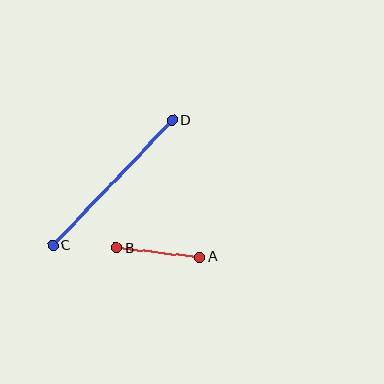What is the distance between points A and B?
The distance is approximately 84 pixels.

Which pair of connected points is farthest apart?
Points C and D are farthest apart.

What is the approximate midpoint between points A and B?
The midpoint is at approximately (158, 253) pixels.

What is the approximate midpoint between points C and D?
The midpoint is at approximately (112, 183) pixels.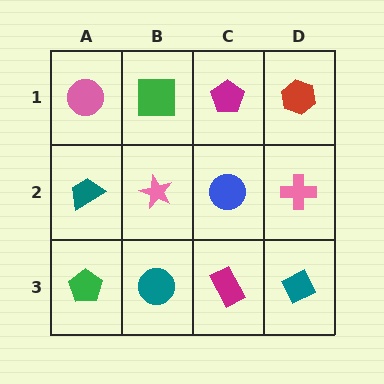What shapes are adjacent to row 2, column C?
A magenta pentagon (row 1, column C), a magenta rectangle (row 3, column C), a pink star (row 2, column B), a pink cross (row 2, column D).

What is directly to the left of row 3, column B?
A green pentagon.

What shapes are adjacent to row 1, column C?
A blue circle (row 2, column C), a green square (row 1, column B), a red hexagon (row 1, column D).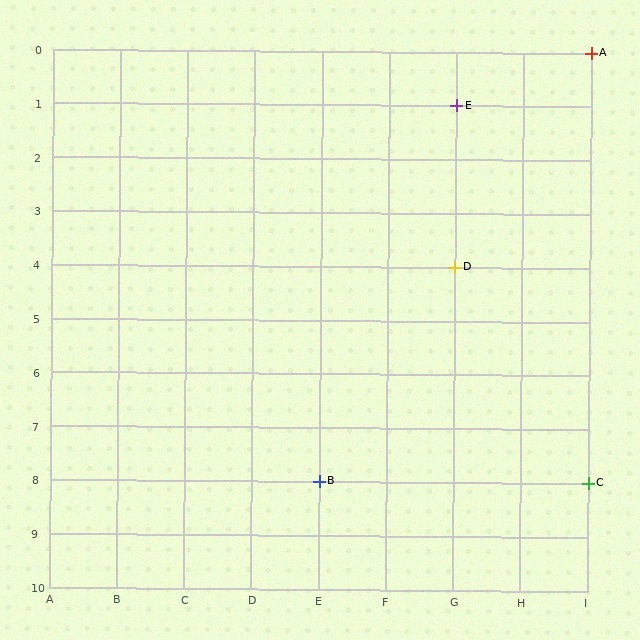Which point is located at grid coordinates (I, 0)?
Point A is at (I, 0).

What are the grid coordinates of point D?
Point D is at grid coordinates (G, 4).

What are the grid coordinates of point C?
Point C is at grid coordinates (I, 8).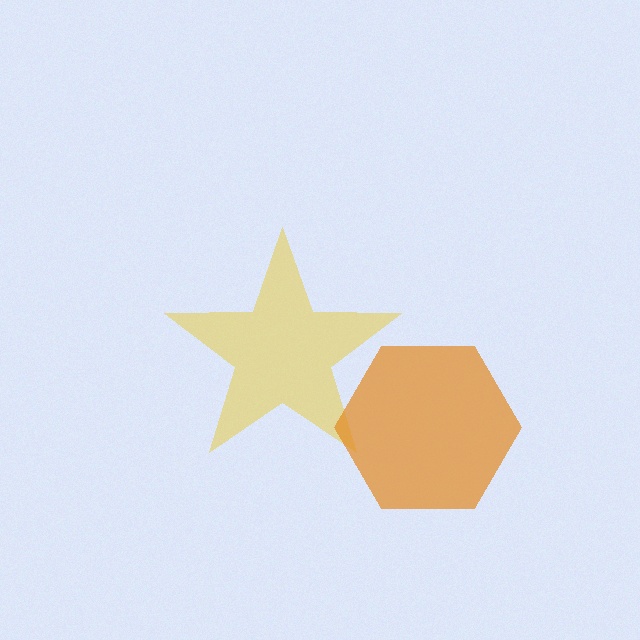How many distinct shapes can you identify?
There are 2 distinct shapes: a yellow star, an orange hexagon.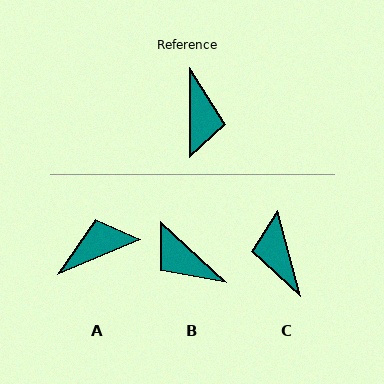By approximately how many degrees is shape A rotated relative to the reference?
Approximately 113 degrees counter-clockwise.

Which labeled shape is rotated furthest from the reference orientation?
C, about 165 degrees away.